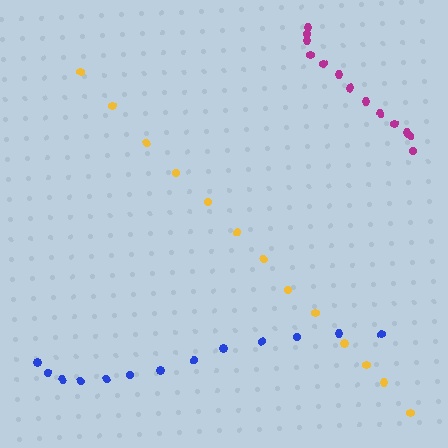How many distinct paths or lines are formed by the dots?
There are 3 distinct paths.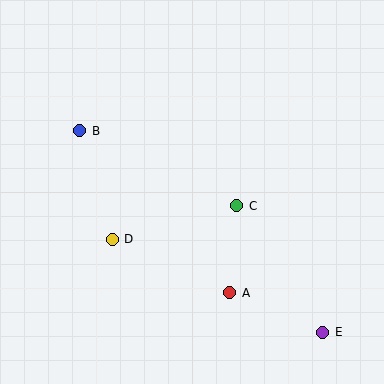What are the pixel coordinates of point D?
Point D is at (112, 239).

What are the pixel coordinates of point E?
Point E is at (323, 332).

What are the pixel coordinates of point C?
Point C is at (237, 206).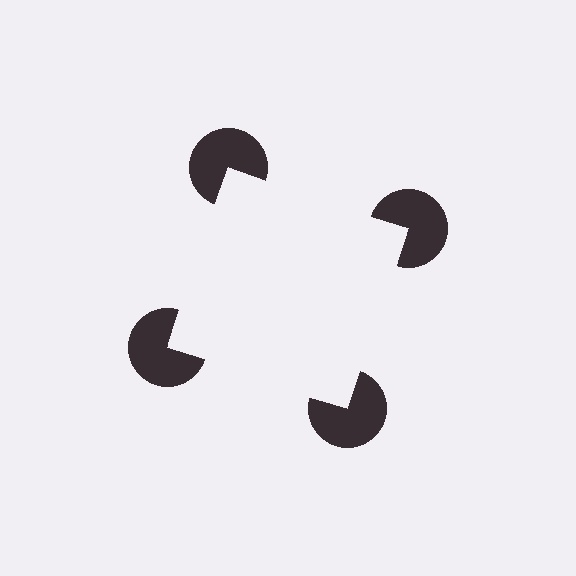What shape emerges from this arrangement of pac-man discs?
An illusory square — its edges are inferred from the aligned wedge cuts in the pac-man discs, not physically drawn.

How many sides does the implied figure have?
4 sides.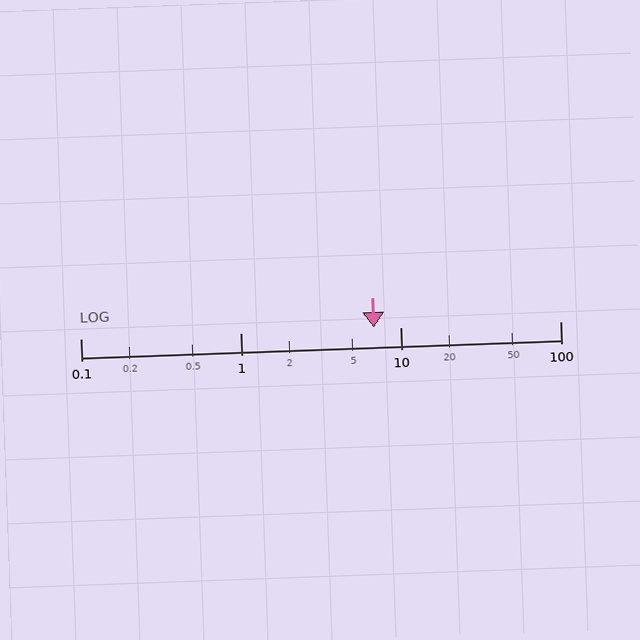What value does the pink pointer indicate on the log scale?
The pointer indicates approximately 6.8.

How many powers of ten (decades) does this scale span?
The scale spans 3 decades, from 0.1 to 100.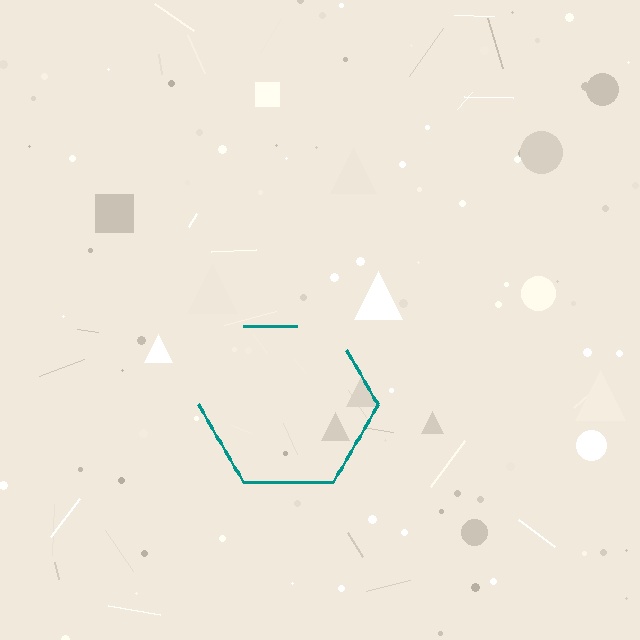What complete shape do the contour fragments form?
The contour fragments form a hexagon.